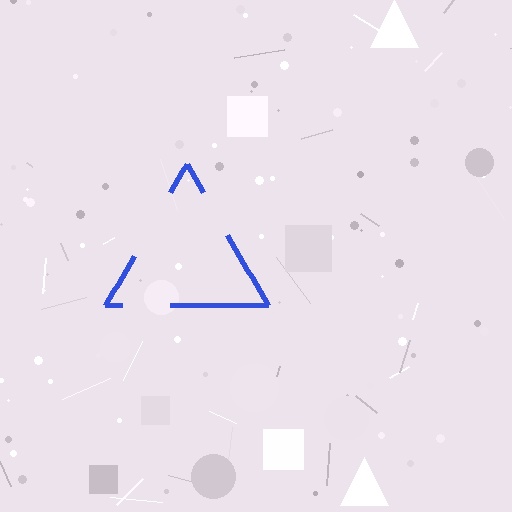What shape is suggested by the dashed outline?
The dashed outline suggests a triangle.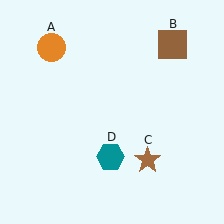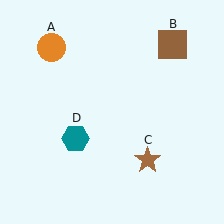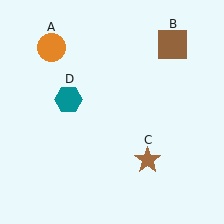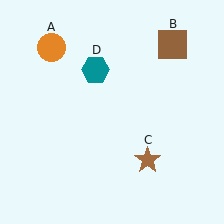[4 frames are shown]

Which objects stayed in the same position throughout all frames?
Orange circle (object A) and brown square (object B) and brown star (object C) remained stationary.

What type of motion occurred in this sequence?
The teal hexagon (object D) rotated clockwise around the center of the scene.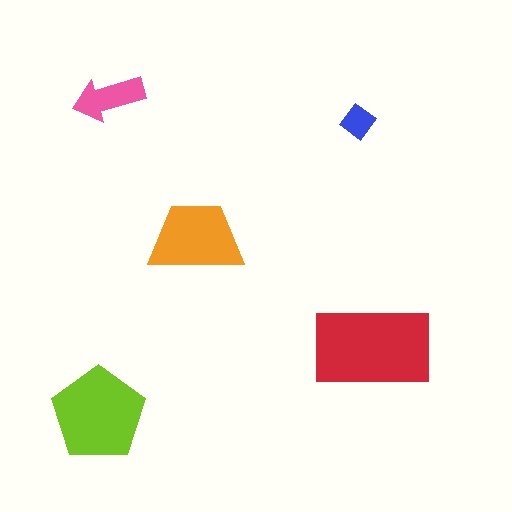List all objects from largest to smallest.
The red rectangle, the lime pentagon, the orange trapezoid, the pink arrow, the blue diamond.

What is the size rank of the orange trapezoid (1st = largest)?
3rd.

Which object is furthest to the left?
The lime pentagon is leftmost.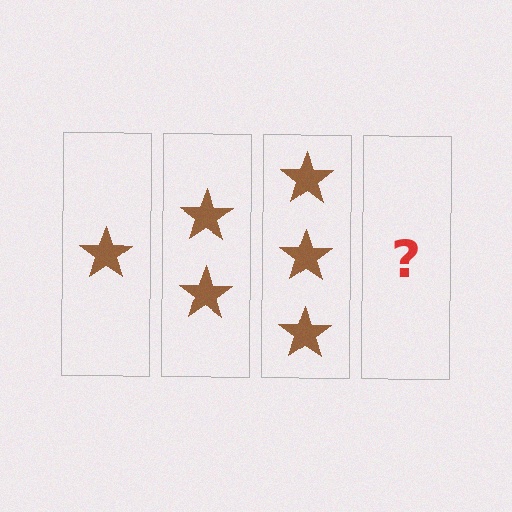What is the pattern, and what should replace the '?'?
The pattern is that each step adds one more star. The '?' should be 4 stars.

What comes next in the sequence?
The next element should be 4 stars.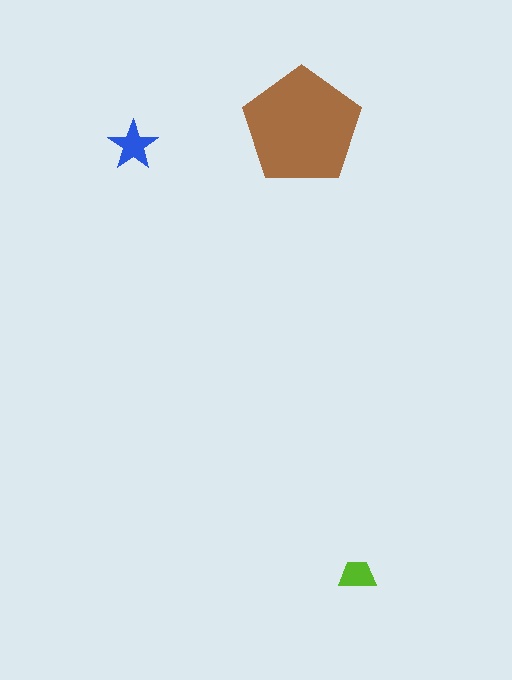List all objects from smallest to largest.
The lime trapezoid, the blue star, the brown pentagon.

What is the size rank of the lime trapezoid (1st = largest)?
3rd.